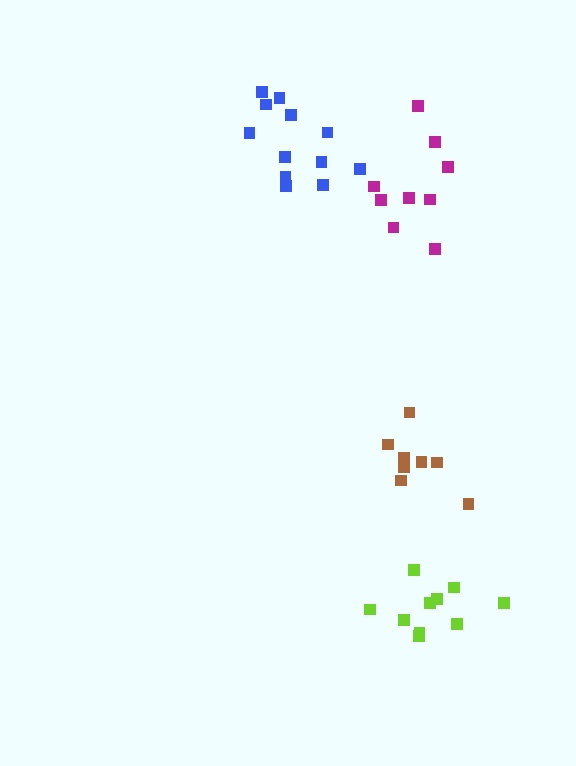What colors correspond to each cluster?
The clusters are colored: brown, lime, magenta, blue.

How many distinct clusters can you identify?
There are 4 distinct clusters.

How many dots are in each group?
Group 1: 8 dots, Group 2: 10 dots, Group 3: 9 dots, Group 4: 12 dots (39 total).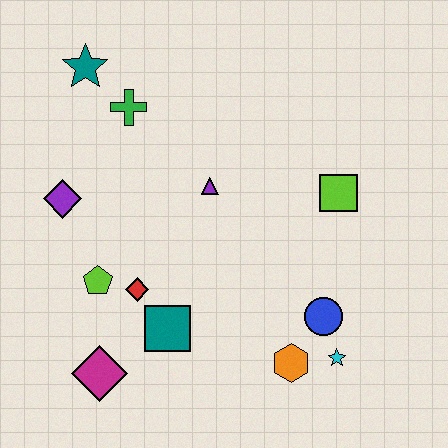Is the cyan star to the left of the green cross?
No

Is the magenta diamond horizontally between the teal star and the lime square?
Yes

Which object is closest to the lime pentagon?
The red diamond is closest to the lime pentagon.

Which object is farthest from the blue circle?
The teal star is farthest from the blue circle.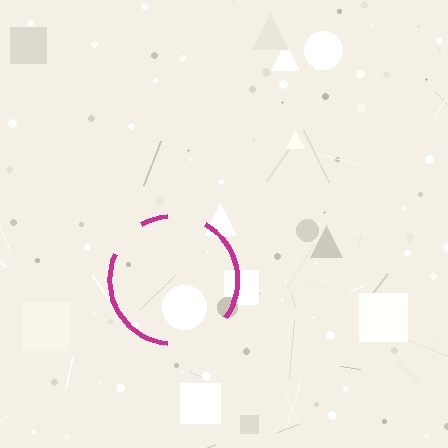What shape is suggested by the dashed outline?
The dashed outline suggests a circle.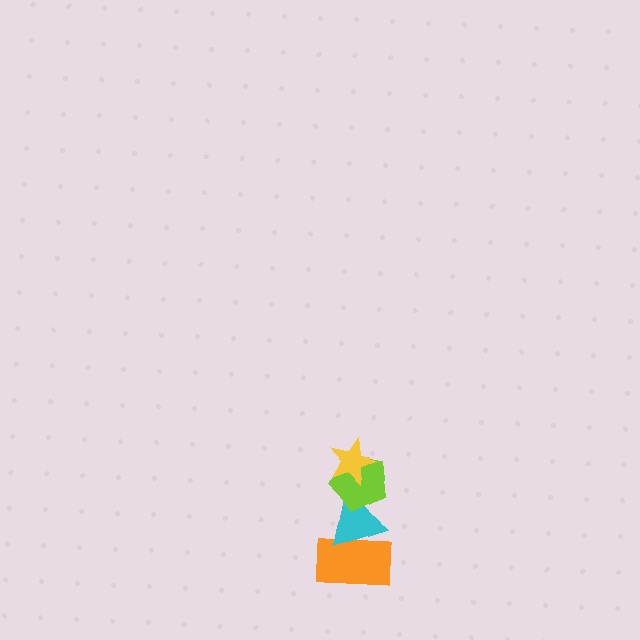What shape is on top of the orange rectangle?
The cyan triangle is on top of the orange rectangle.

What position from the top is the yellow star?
The yellow star is 1st from the top.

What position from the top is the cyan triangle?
The cyan triangle is 3rd from the top.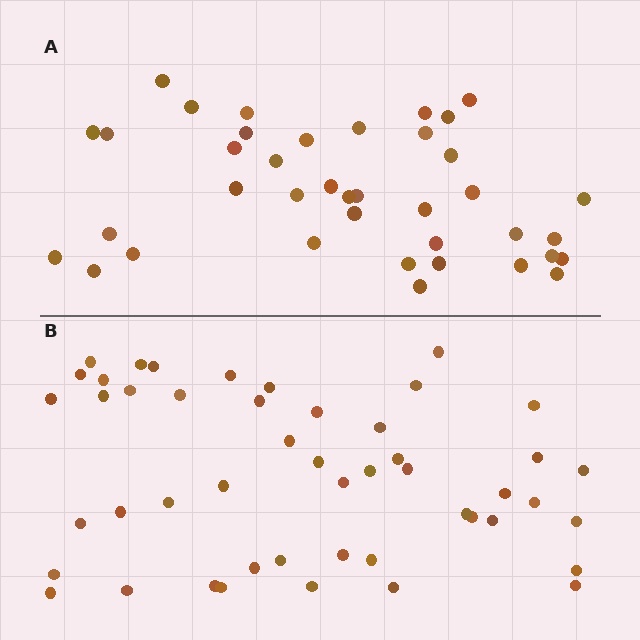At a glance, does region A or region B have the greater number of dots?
Region B (the bottom region) has more dots.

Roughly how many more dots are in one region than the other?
Region B has roughly 8 or so more dots than region A.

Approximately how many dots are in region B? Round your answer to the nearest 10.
About 50 dots. (The exact count is 48, which rounds to 50.)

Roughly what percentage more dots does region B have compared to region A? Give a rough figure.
About 25% more.